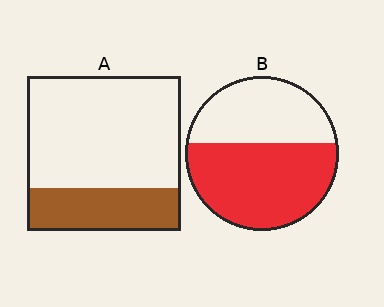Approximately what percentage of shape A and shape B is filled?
A is approximately 30% and B is approximately 60%.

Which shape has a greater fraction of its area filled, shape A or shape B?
Shape B.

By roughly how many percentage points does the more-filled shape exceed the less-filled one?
By roughly 30 percentage points (B over A).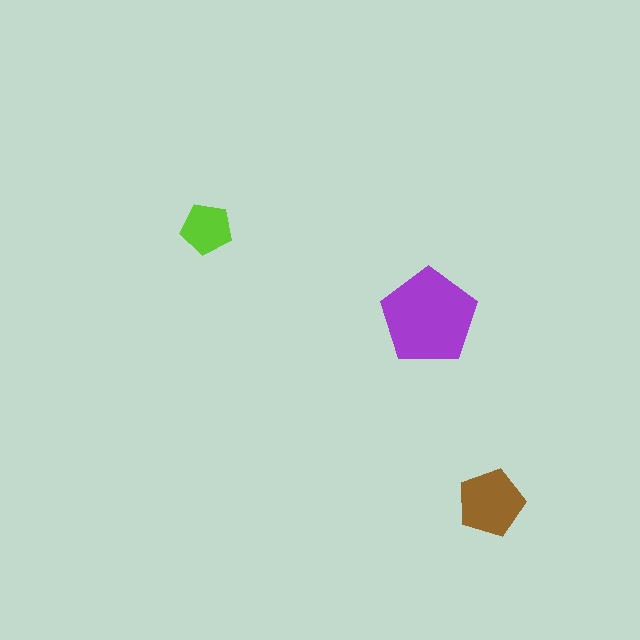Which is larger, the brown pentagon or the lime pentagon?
The brown one.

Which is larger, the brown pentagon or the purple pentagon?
The purple one.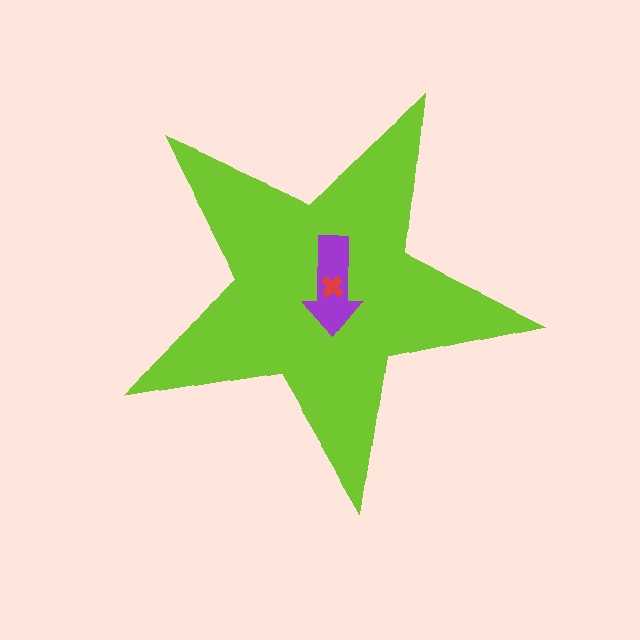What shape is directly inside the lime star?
The purple arrow.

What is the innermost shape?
The red cross.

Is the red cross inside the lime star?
Yes.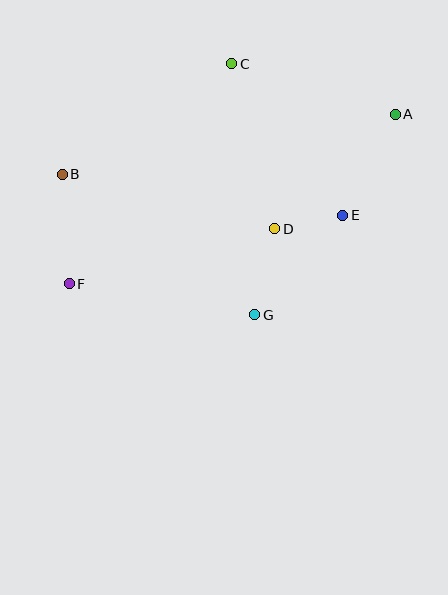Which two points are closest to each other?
Points D and E are closest to each other.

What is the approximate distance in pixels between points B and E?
The distance between B and E is approximately 283 pixels.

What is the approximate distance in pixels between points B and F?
The distance between B and F is approximately 110 pixels.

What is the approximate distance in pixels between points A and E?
The distance between A and E is approximately 114 pixels.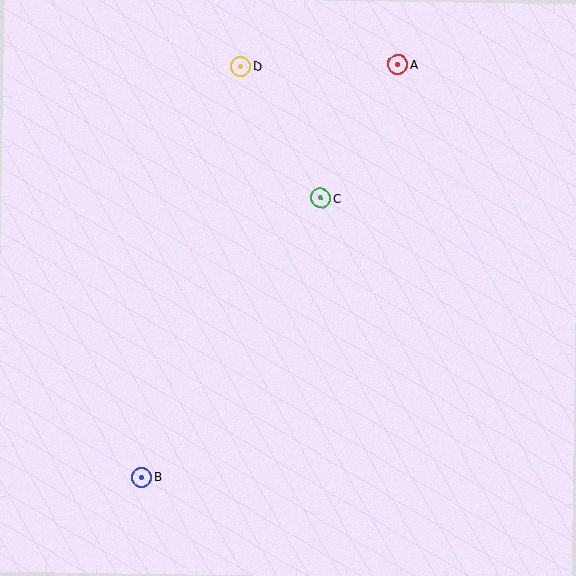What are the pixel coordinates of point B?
Point B is at (142, 477).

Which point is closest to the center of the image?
Point C at (321, 198) is closest to the center.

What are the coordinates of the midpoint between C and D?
The midpoint between C and D is at (281, 133).